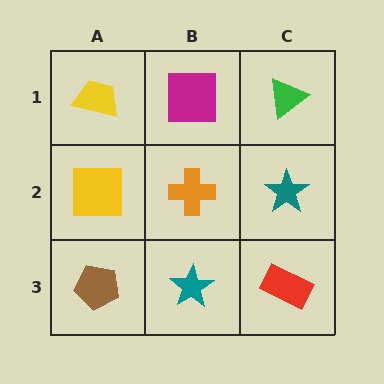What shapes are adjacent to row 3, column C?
A teal star (row 2, column C), a teal star (row 3, column B).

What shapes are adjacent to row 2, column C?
A green triangle (row 1, column C), a red rectangle (row 3, column C), an orange cross (row 2, column B).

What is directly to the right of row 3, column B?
A red rectangle.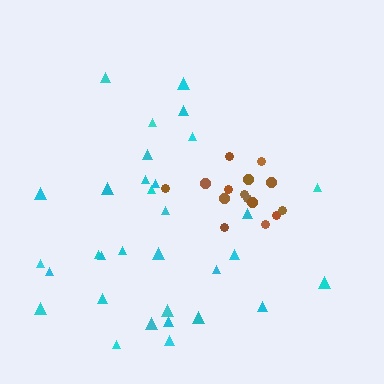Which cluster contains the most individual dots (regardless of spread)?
Cyan (32).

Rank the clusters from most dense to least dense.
brown, cyan.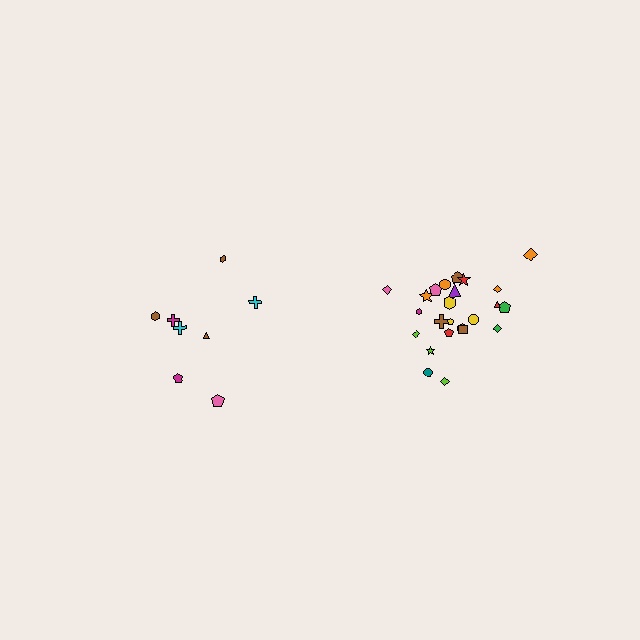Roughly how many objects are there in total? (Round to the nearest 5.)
Roughly 35 objects in total.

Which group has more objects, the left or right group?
The right group.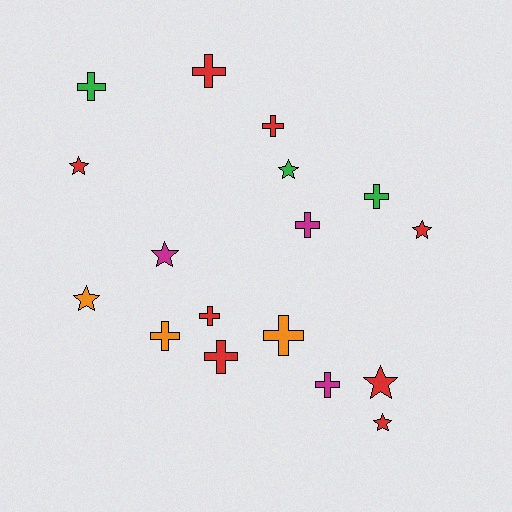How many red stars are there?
There are 4 red stars.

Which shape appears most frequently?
Cross, with 10 objects.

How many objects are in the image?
There are 17 objects.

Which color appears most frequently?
Red, with 8 objects.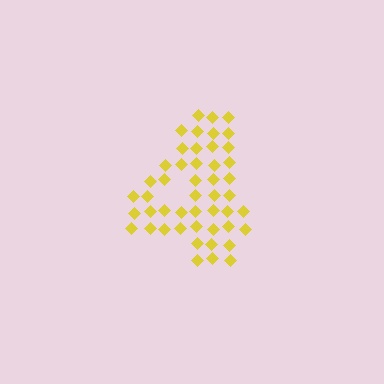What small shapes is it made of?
It is made of small diamonds.